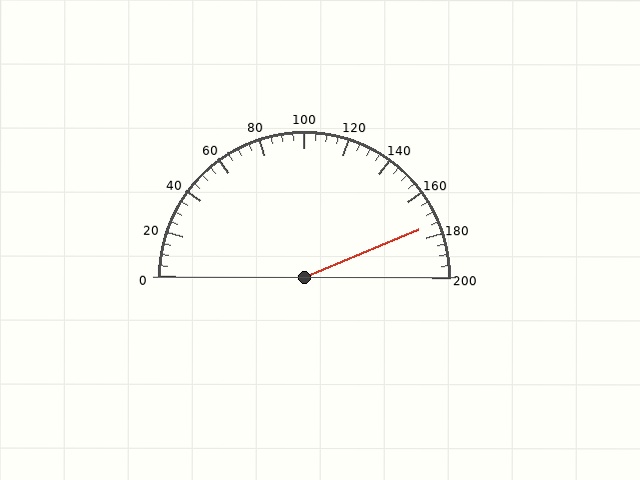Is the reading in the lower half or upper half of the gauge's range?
The reading is in the upper half of the range (0 to 200).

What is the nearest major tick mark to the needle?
The nearest major tick mark is 180.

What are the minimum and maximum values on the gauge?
The gauge ranges from 0 to 200.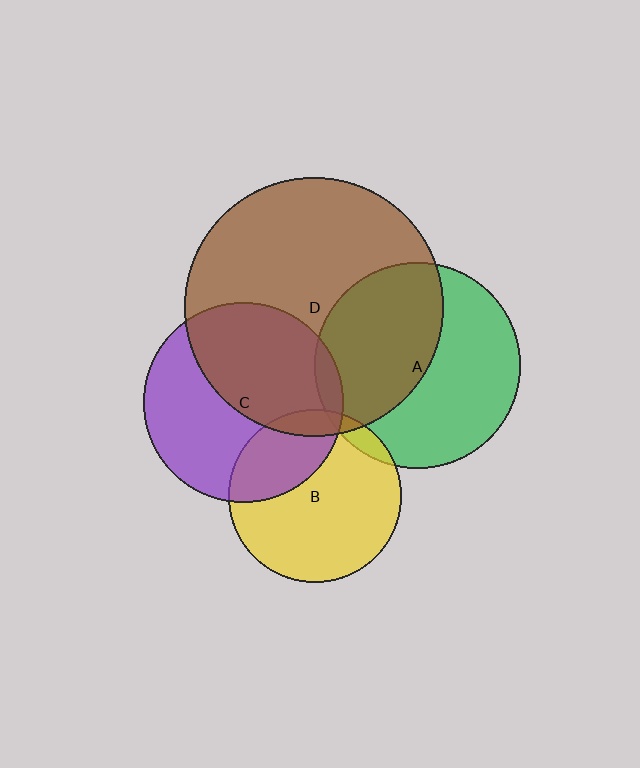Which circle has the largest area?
Circle D (brown).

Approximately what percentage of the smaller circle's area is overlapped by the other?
Approximately 30%.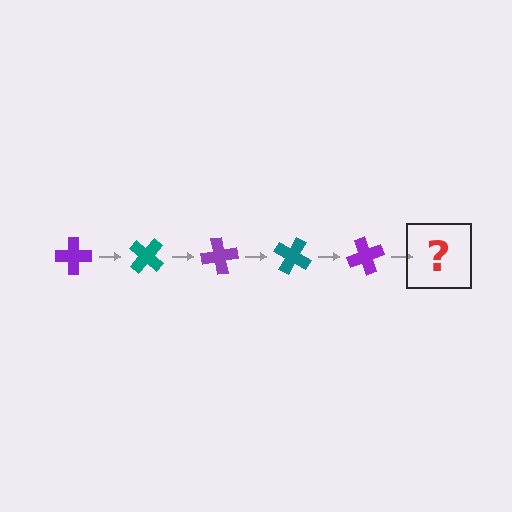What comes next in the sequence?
The next element should be a teal cross, rotated 200 degrees from the start.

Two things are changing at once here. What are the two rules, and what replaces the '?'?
The two rules are that it rotates 40 degrees each step and the color cycles through purple and teal. The '?' should be a teal cross, rotated 200 degrees from the start.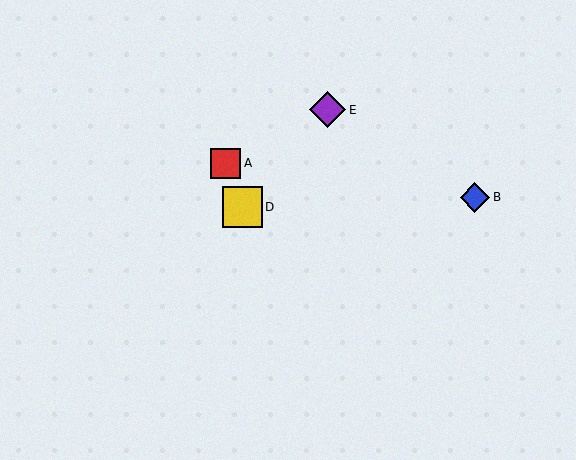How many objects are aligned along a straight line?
3 objects (A, C, D) are aligned along a straight line.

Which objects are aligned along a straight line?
Objects A, C, D are aligned along a straight line.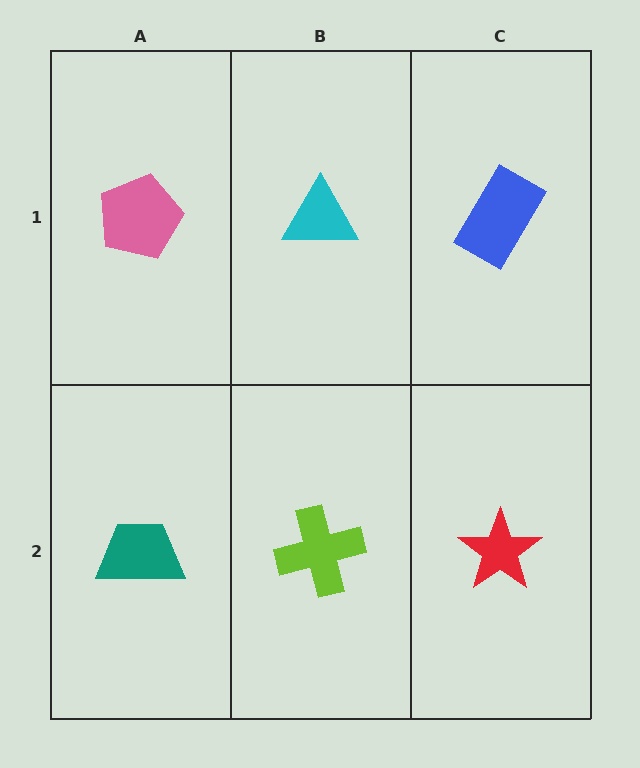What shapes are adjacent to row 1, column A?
A teal trapezoid (row 2, column A), a cyan triangle (row 1, column B).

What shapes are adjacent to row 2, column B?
A cyan triangle (row 1, column B), a teal trapezoid (row 2, column A), a red star (row 2, column C).